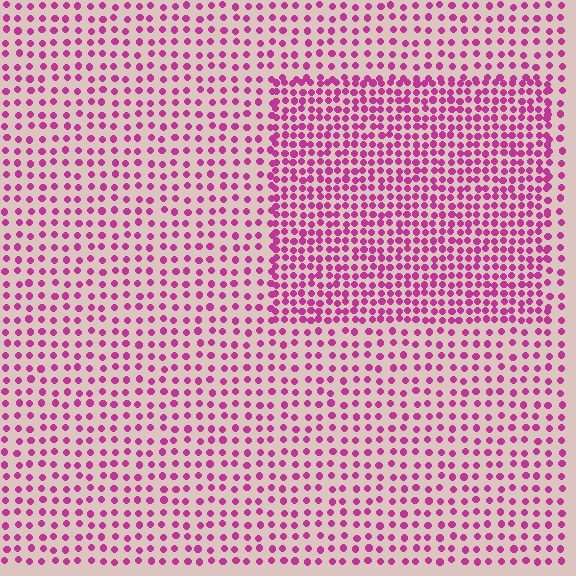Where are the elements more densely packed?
The elements are more densely packed inside the rectangle boundary.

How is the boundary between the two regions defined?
The boundary is defined by a change in element density (approximately 1.9x ratio). All elements are the same color, size, and shape.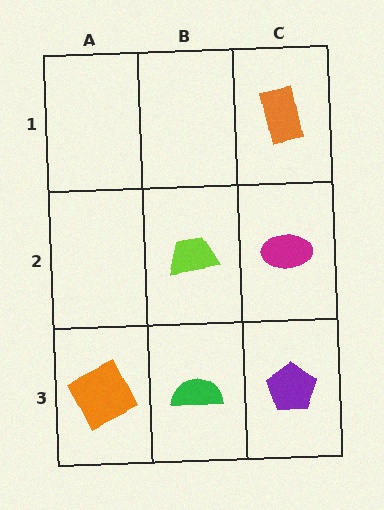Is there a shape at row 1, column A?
No, that cell is empty.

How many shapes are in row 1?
1 shape.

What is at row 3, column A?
An orange square.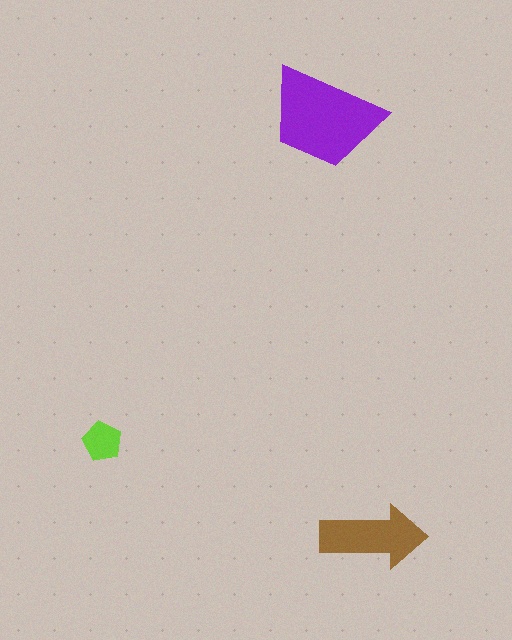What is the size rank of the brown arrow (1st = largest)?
2nd.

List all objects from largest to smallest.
The purple trapezoid, the brown arrow, the lime pentagon.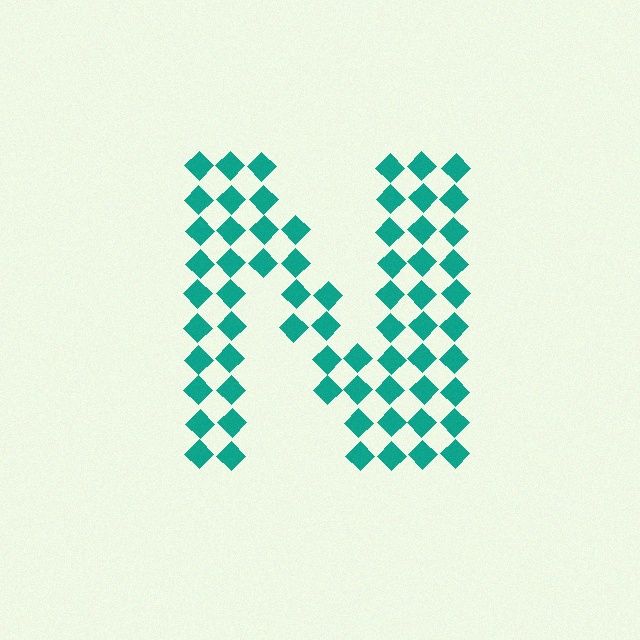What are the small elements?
The small elements are diamonds.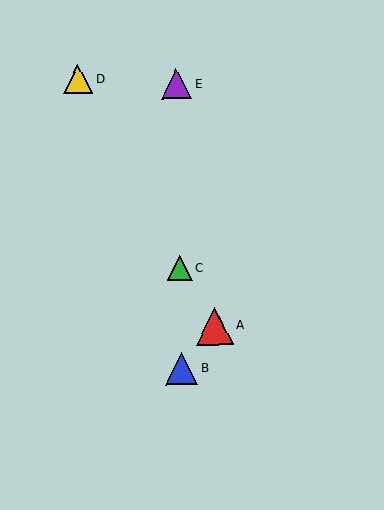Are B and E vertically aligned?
Yes, both are at x≈182.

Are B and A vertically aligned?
No, B is at x≈182 and A is at x≈215.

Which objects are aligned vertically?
Objects B, C, E are aligned vertically.